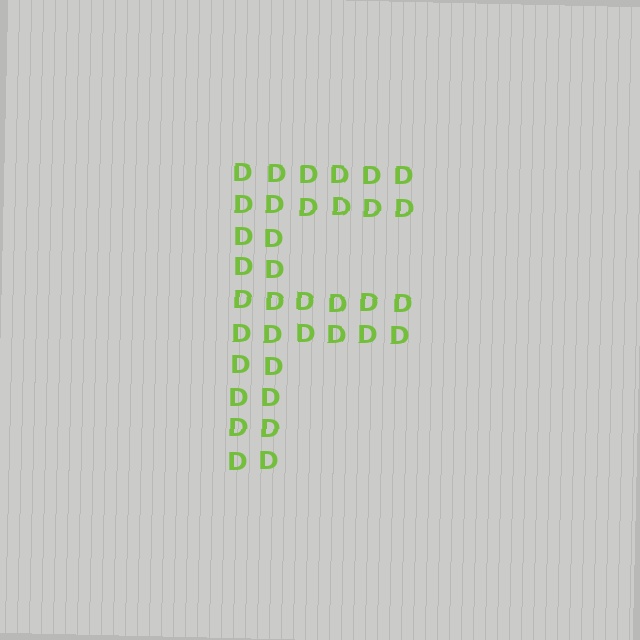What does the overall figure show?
The overall figure shows the letter F.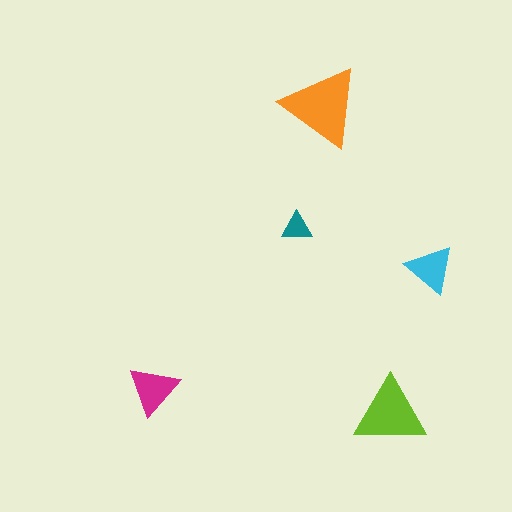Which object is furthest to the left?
The magenta triangle is leftmost.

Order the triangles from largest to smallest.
the orange one, the lime one, the magenta one, the cyan one, the teal one.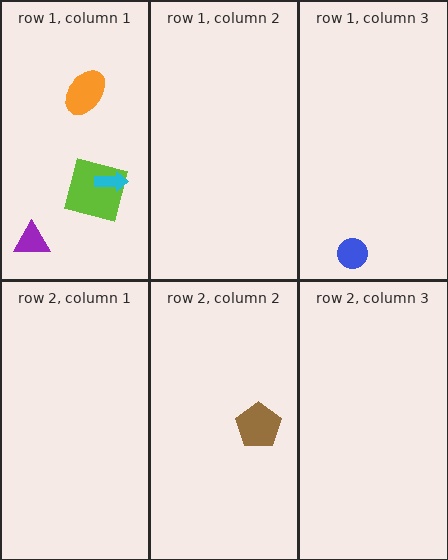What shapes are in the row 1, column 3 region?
The blue circle.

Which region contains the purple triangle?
The row 1, column 1 region.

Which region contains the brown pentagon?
The row 2, column 2 region.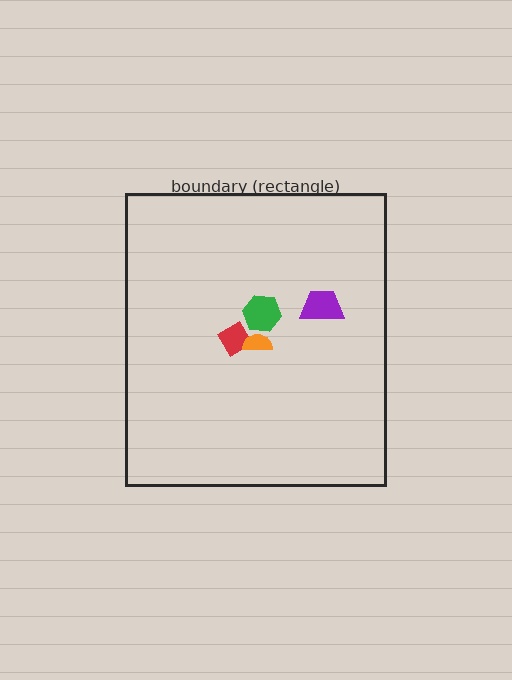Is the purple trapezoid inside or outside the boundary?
Inside.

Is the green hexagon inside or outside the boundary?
Inside.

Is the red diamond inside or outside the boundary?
Inside.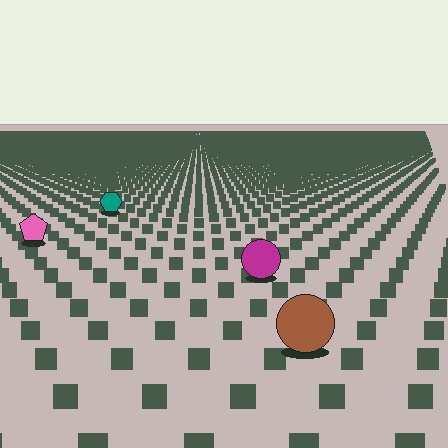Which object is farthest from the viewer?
The teal hexagon is farthest from the viewer. It appears smaller and the ground texture around it is denser.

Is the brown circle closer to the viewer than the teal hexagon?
Yes. The brown circle is closer — you can tell from the texture gradient: the ground texture is coarser near it.